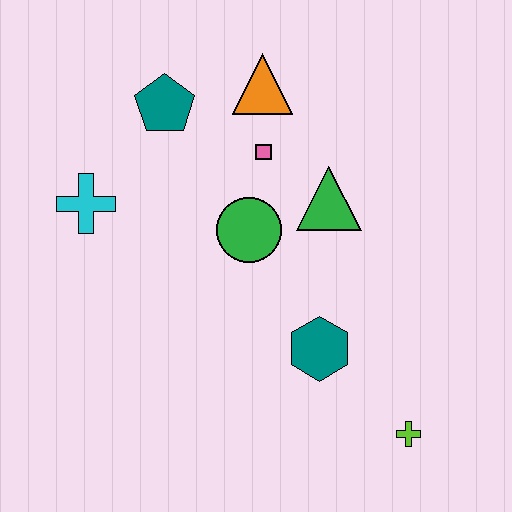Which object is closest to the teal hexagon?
The lime cross is closest to the teal hexagon.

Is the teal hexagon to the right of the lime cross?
No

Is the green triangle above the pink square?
No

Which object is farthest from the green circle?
The lime cross is farthest from the green circle.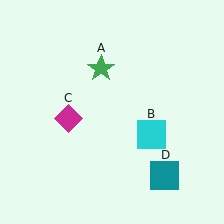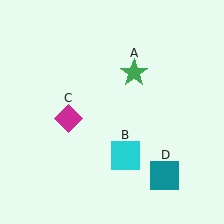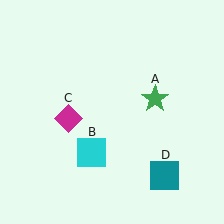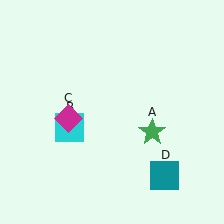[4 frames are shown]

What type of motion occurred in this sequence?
The green star (object A), cyan square (object B) rotated clockwise around the center of the scene.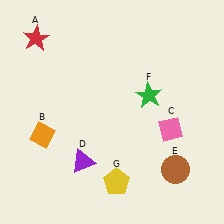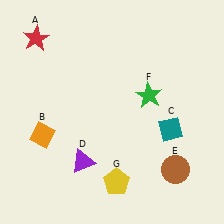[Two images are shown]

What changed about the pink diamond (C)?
In Image 1, C is pink. In Image 2, it changed to teal.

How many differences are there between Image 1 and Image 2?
There is 1 difference between the two images.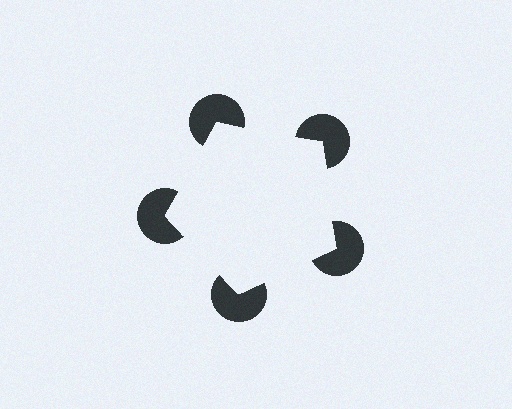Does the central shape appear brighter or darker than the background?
It typically appears slightly brighter than the background, even though no actual brightness change is drawn.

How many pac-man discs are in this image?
There are 5 — one at each vertex of the illusory pentagon.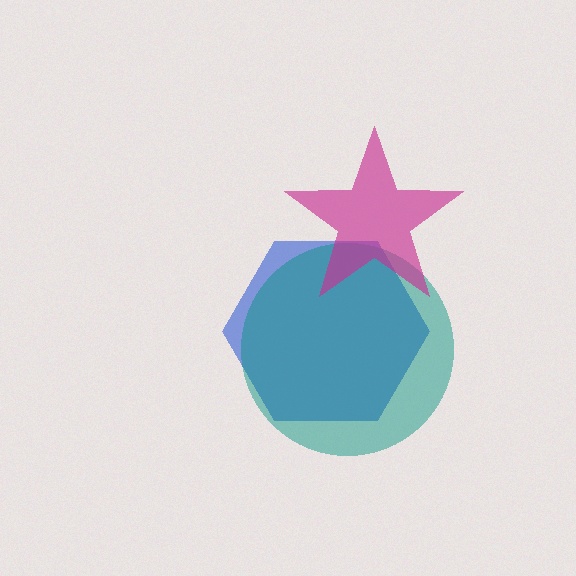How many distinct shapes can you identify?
There are 3 distinct shapes: a blue hexagon, a teal circle, a magenta star.